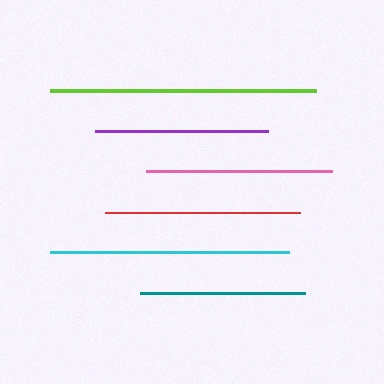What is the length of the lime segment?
The lime segment is approximately 267 pixels long.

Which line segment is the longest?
The lime line is the longest at approximately 267 pixels.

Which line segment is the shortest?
The teal line is the shortest at approximately 166 pixels.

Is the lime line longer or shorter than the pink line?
The lime line is longer than the pink line.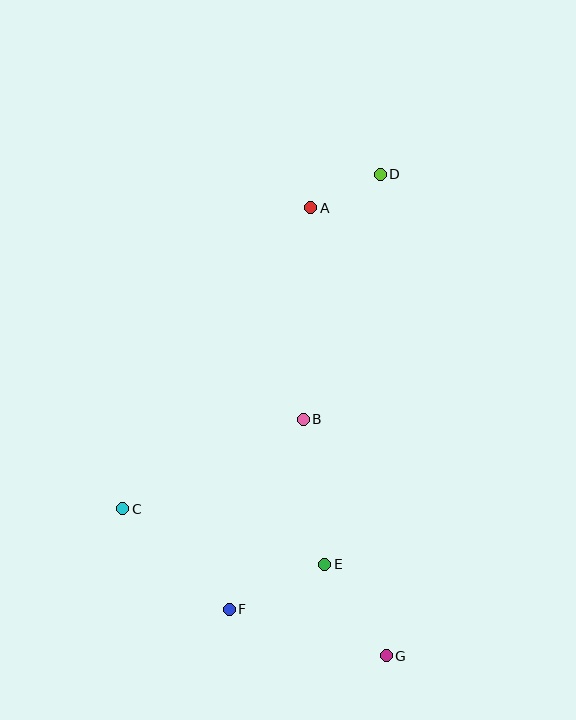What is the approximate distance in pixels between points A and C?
The distance between A and C is approximately 355 pixels.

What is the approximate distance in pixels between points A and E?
The distance between A and E is approximately 357 pixels.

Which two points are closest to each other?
Points A and D are closest to each other.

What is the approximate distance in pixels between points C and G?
The distance between C and G is approximately 302 pixels.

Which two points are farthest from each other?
Points D and G are farthest from each other.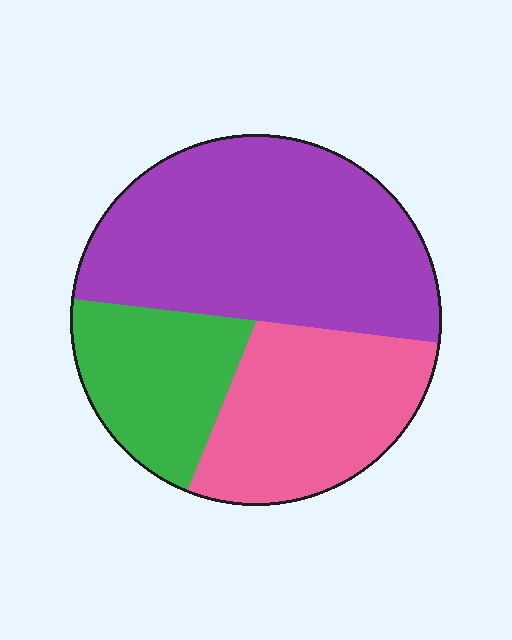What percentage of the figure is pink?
Pink takes up between a quarter and a half of the figure.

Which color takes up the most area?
Purple, at roughly 50%.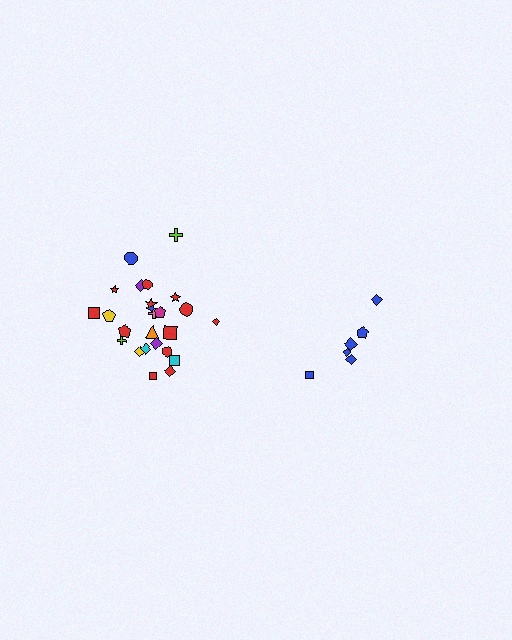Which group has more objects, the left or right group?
The left group.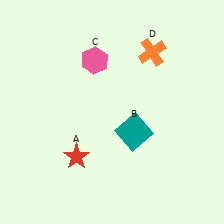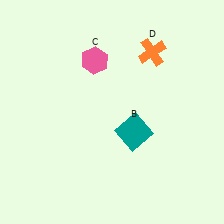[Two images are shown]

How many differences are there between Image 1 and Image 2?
There is 1 difference between the two images.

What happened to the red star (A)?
The red star (A) was removed in Image 2. It was in the bottom-left area of Image 1.